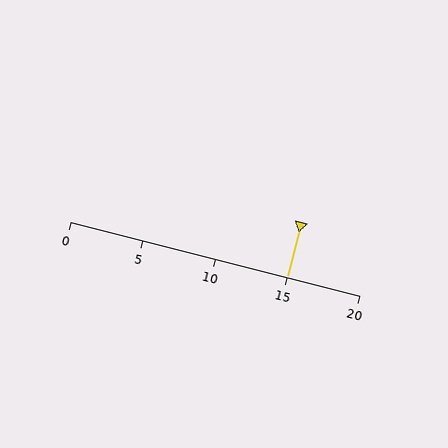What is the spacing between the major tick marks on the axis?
The major ticks are spaced 5 apart.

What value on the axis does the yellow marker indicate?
The marker indicates approximately 15.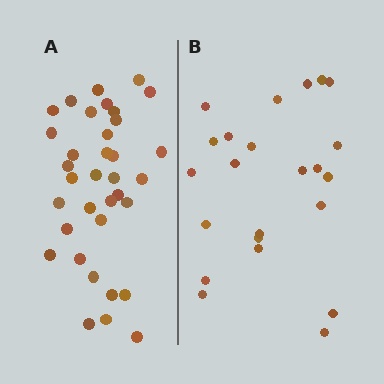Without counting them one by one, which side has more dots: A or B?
Region A (the left region) has more dots.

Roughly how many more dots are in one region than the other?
Region A has roughly 12 or so more dots than region B.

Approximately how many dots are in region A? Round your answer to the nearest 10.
About 40 dots. (The exact count is 35, which rounds to 40.)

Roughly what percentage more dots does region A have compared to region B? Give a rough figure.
About 50% more.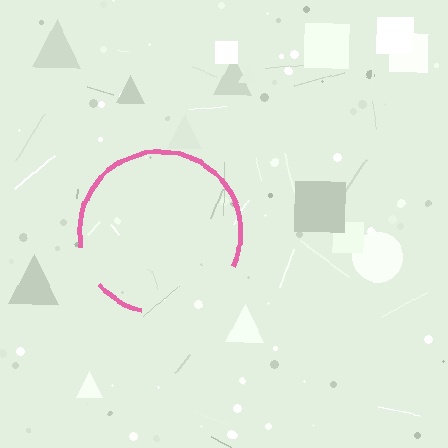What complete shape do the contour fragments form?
The contour fragments form a circle.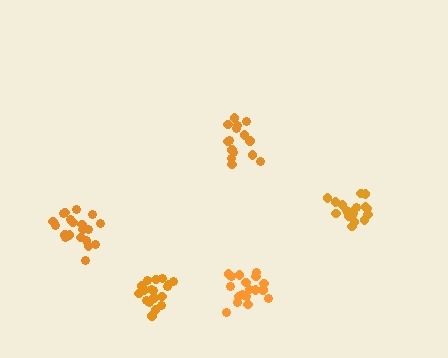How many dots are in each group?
Group 1: 18 dots, Group 2: 20 dots, Group 3: 15 dots, Group 4: 18 dots, Group 5: 17 dots (88 total).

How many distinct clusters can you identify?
There are 5 distinct clusters.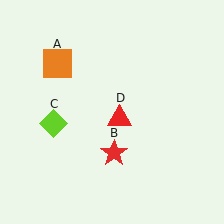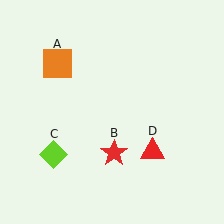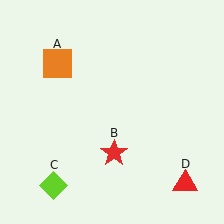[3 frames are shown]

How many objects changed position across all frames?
2 objects changed position: lime diamond (object C), red triangle (object D).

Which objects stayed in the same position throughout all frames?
Orange square (object A) and red star (object B) remained stationary.